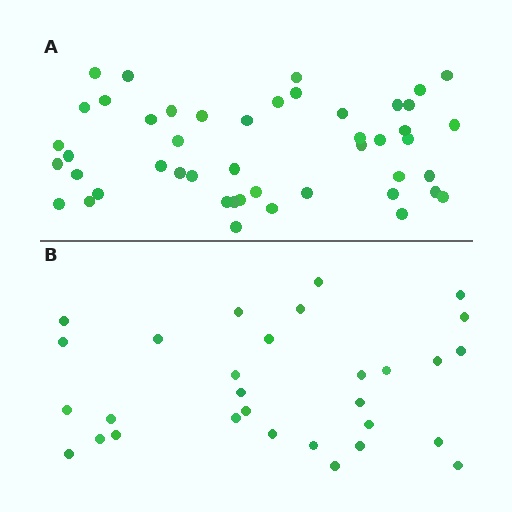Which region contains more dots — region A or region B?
Region A (the top region) has more dots.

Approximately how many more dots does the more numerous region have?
Region A has approximately 15 more dots than region B.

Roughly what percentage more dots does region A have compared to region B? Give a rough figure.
About 55% more.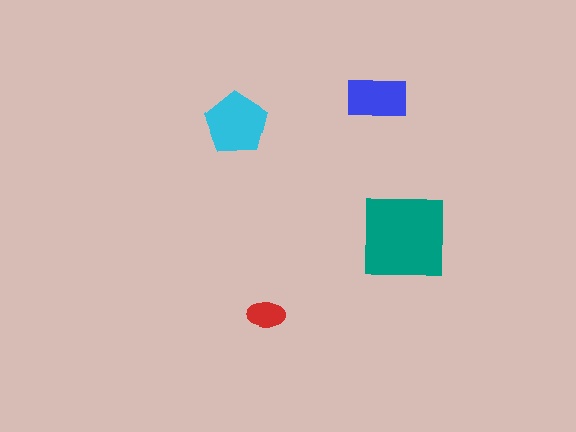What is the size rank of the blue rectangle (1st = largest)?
3rd.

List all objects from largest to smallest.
The teal square, the cyan pentagon, the blue rectangle, the red ellipse.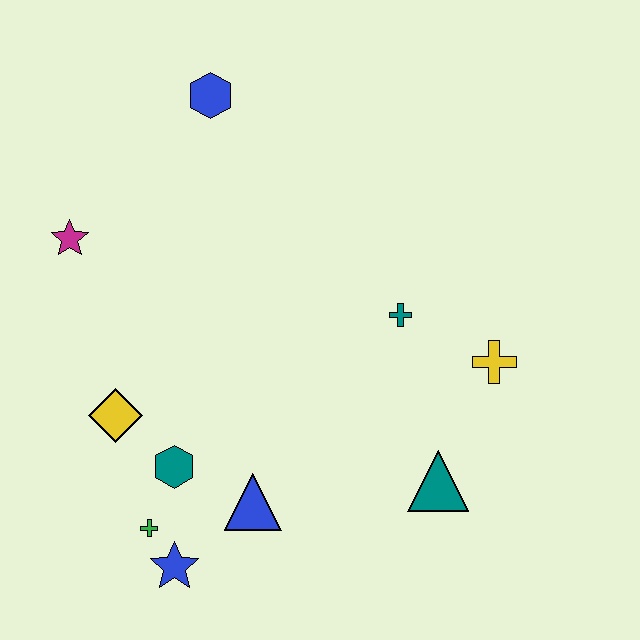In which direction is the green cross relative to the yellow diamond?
The green cross is below the yellow diamond.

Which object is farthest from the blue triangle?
The blue hexagon is farthest from the blue triangle.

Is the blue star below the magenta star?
Yes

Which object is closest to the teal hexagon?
The green cross is closest to the teal hexagon.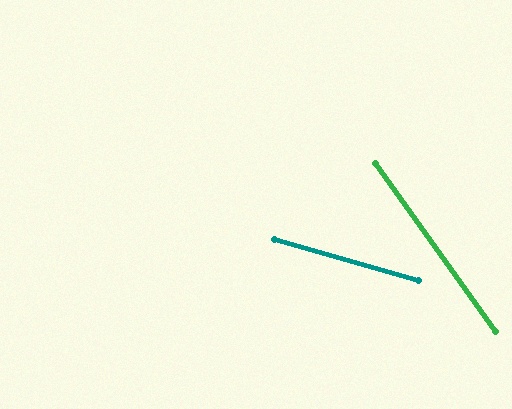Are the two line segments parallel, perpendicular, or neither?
Neither parallel nor perpendicular — they differ by about 38°.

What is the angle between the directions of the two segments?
Approximately 38 degrees.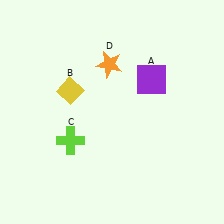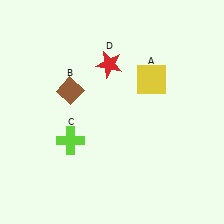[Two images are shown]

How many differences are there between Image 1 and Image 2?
There are 3 differences between the two images.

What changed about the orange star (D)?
In Image 1, D is orange. In Image 2, it changed to red.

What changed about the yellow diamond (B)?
In Image 1, B is yellow. In Image 2, it changed to brown.